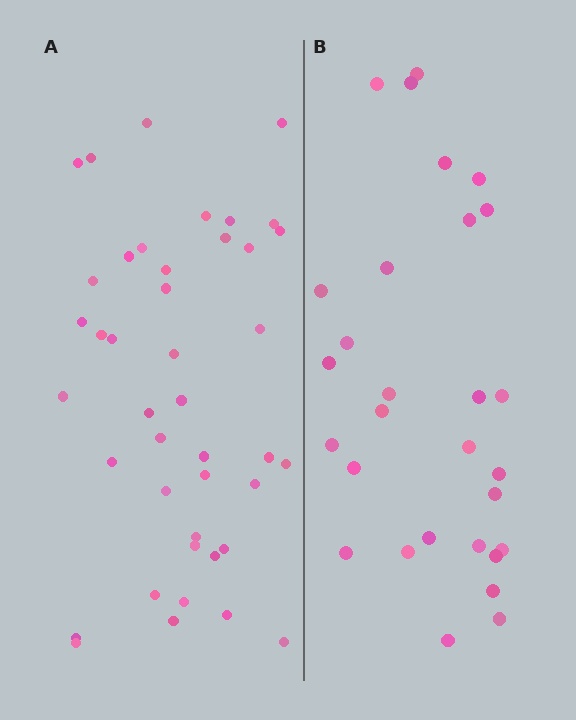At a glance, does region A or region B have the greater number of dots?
Region A (the left region) has more dots.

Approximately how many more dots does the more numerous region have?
Region A has approximately 15 more dots than region B.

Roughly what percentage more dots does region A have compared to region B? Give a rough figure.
About 45% more.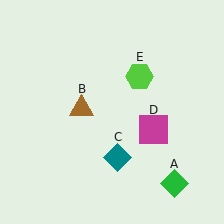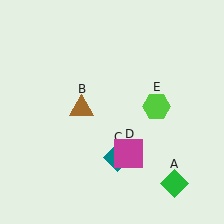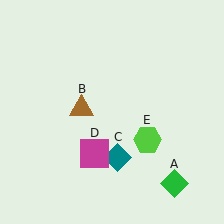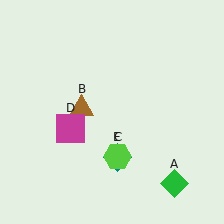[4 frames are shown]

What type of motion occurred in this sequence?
The magenta square (object D), lime hexagon (object E) rotated clockwise around the center of the scene.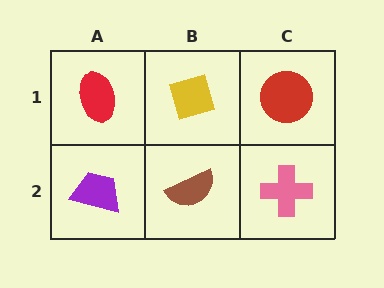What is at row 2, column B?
A brown semicircle.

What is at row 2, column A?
A purple trapezoid.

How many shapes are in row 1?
3 shapes.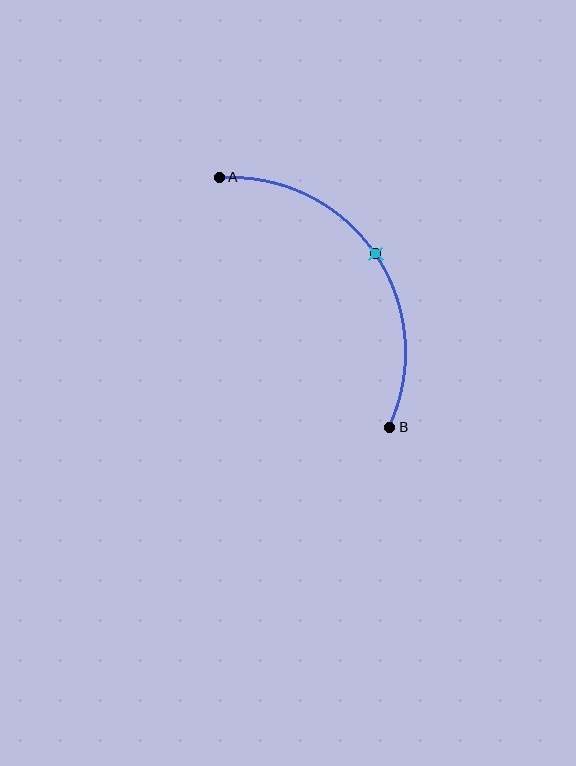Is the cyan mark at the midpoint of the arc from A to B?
Yes. The cyan mark lies on the arc at equal arc-length from both A and B — it is the arc midpoint.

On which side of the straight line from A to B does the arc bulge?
The arc bulges above and to the right of the straight line connecting A and B.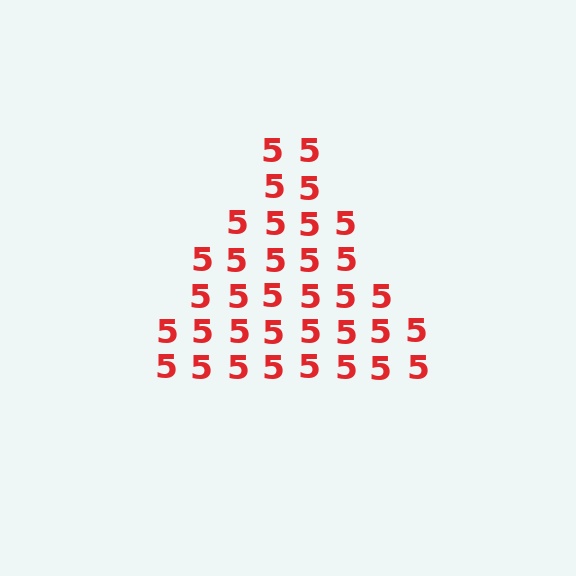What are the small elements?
The small elements are digit 5's.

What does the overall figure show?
The overall figure shows a triangle.